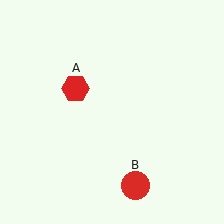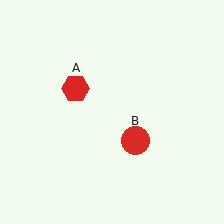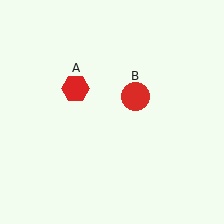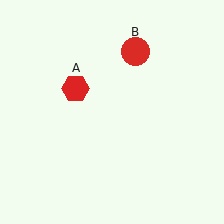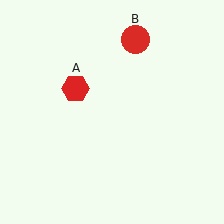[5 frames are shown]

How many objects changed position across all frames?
1 object changed position: red circle (object B).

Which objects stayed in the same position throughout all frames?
Red hexagon (object A) remained stationary.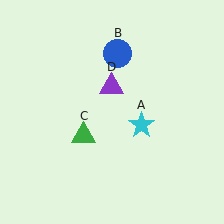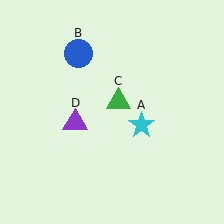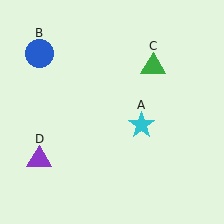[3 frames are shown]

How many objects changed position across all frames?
3 objects changed position: blue circle (object B), green triangle (object C), purple triangle (object D).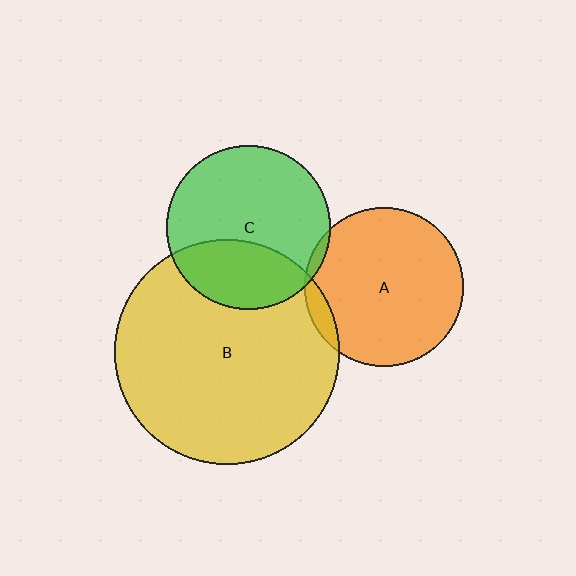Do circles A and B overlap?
Yes.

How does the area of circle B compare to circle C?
Approximately 1.9 times.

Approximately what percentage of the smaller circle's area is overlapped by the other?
Approximately 5%.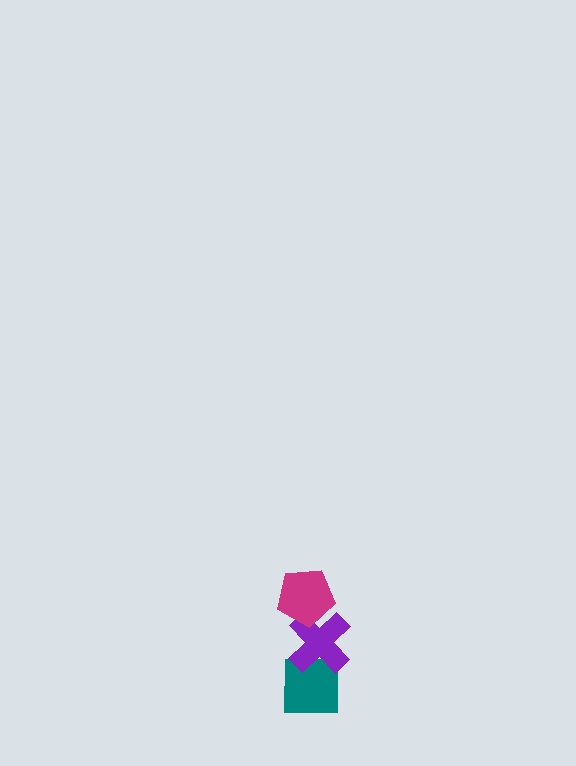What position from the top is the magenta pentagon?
The magenta pentagon is 1st from the top.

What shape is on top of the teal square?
The purple cross is on top of the teal square.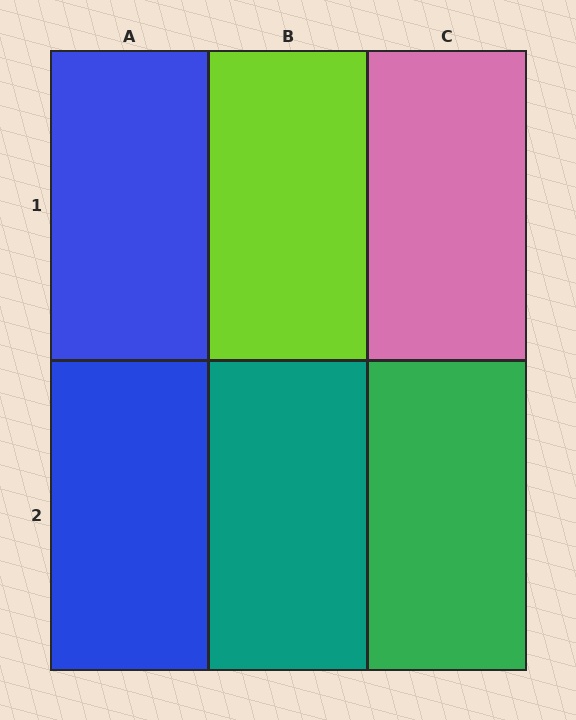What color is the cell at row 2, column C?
Green.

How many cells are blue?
2 cells are blue.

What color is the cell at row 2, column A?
Blue.